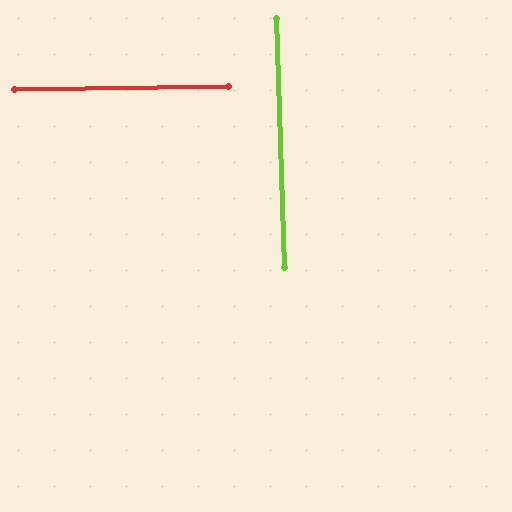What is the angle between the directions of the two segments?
Approximately 89 degrees.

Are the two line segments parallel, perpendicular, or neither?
Perpendicular — they meet at approximately 89°.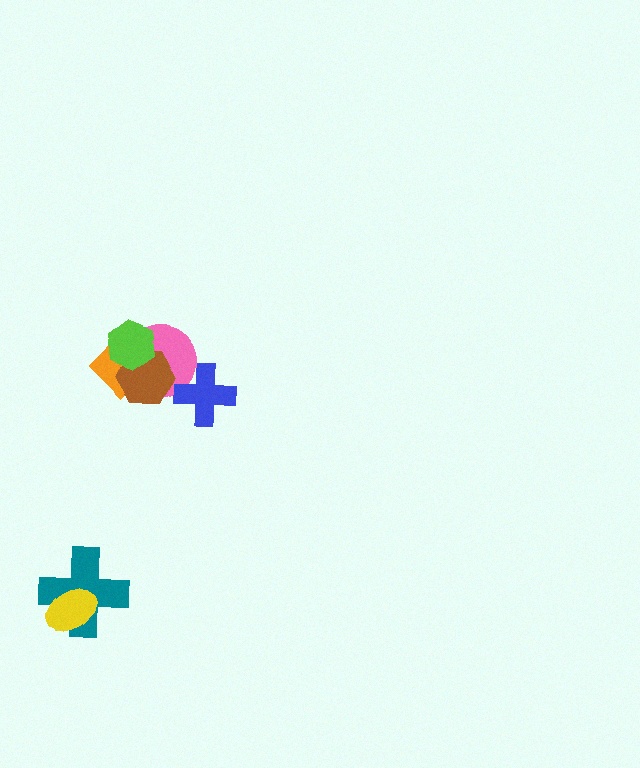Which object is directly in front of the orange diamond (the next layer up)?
The brown hexagon is directly in front of the orange diamond.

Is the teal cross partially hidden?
Yes, it is partially covered by another shape.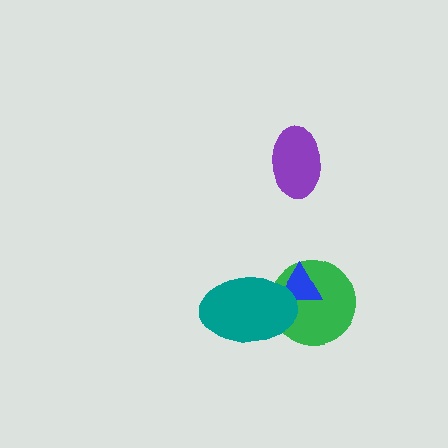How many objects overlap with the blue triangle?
2 objects overlap with the blue triangle.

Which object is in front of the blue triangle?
The teal ellipse is in front of the blue triangle.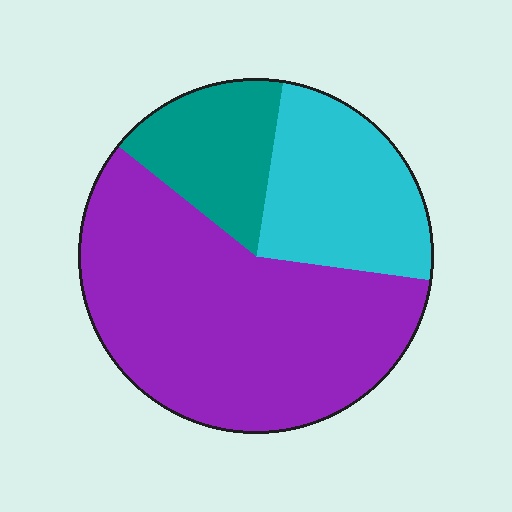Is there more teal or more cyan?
Cyan.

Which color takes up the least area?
Teal, at roughly 15%.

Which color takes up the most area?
Purple, at roughly 60%.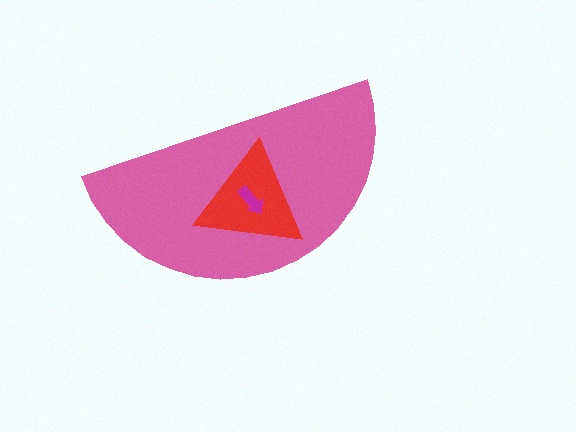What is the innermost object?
The magenta arrow.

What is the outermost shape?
The pink semicircle.